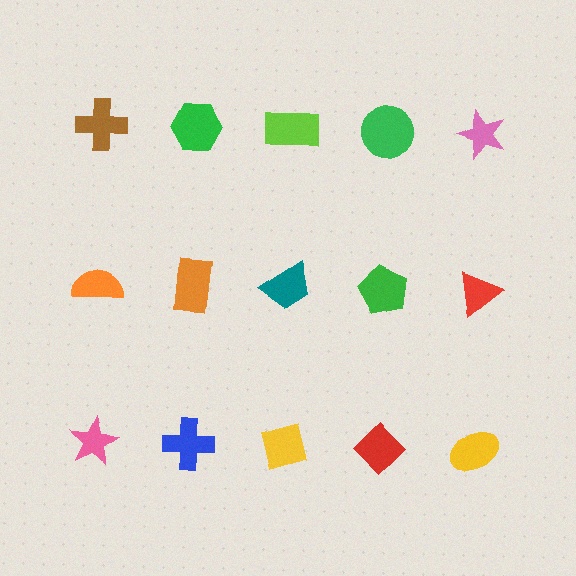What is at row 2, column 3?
A teal trapezoid.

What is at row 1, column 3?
A lime rectangle.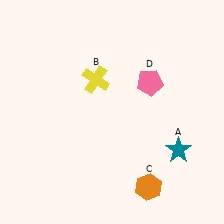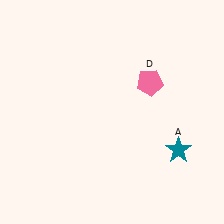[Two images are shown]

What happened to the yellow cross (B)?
The yellow cross (B) was removed in Image 2. It was in the top-left area of Image 1.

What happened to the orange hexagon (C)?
The orange hexagon (C) was removed in Image 2. It was in the bottom-right area of Image 1.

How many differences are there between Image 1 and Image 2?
There are 2 differences between the two images.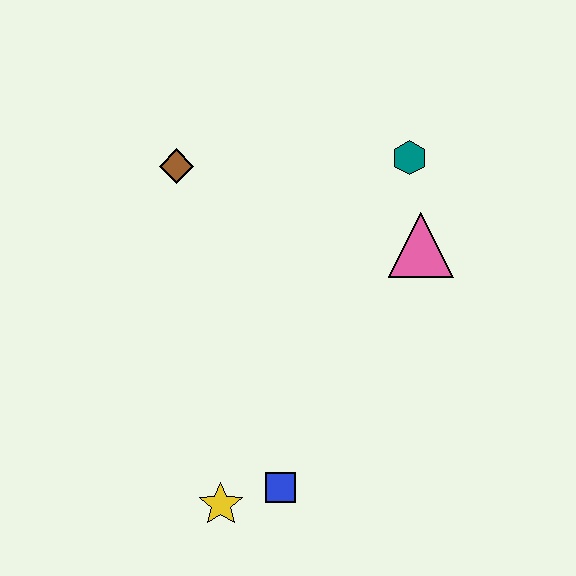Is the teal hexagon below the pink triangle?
No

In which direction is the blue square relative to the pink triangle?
The blue square is below the pink triangle.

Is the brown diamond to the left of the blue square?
Yes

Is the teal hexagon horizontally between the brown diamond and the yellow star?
No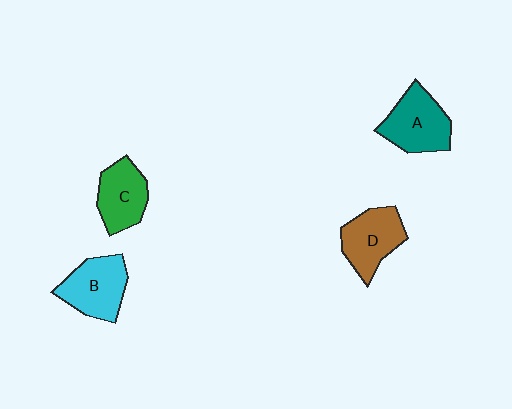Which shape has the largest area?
Shape A (teal).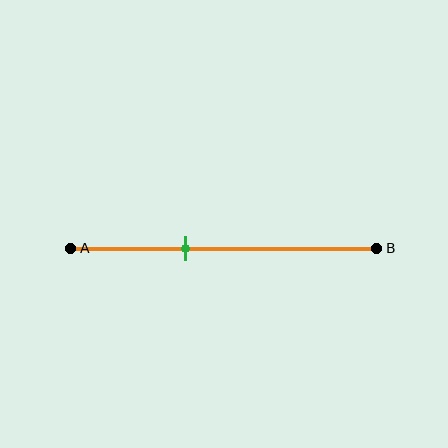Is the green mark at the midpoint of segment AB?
No, the mark is at about 35% from A, not at the 50% midpoint.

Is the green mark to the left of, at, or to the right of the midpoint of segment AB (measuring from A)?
The green mark is to the left of the midpoint of segment AB.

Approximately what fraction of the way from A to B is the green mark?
The green mark is approximately 35% of the way from A to B.